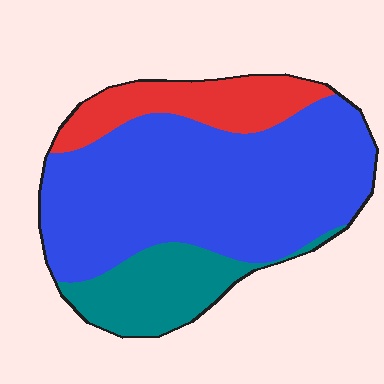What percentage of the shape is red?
Red takes up about one sixth (1/6) of the shape.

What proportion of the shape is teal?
Teal takes up about one sixth (1/6) of the shape.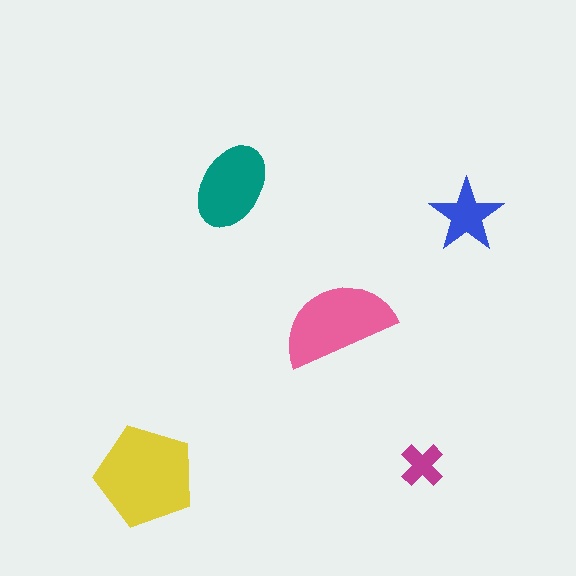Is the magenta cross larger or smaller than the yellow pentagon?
Smaller.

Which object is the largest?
The yellow pentagon.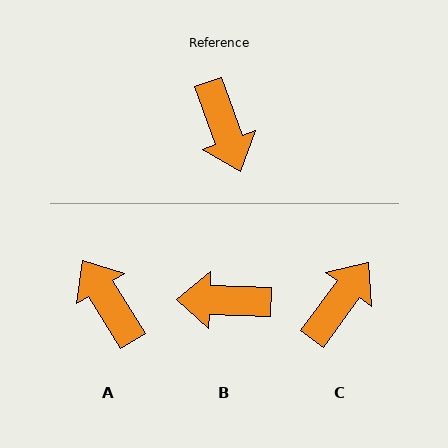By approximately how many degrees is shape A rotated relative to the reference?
Approximately 168 degrees clockwise.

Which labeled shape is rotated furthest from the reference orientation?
A, about 168 degrees away.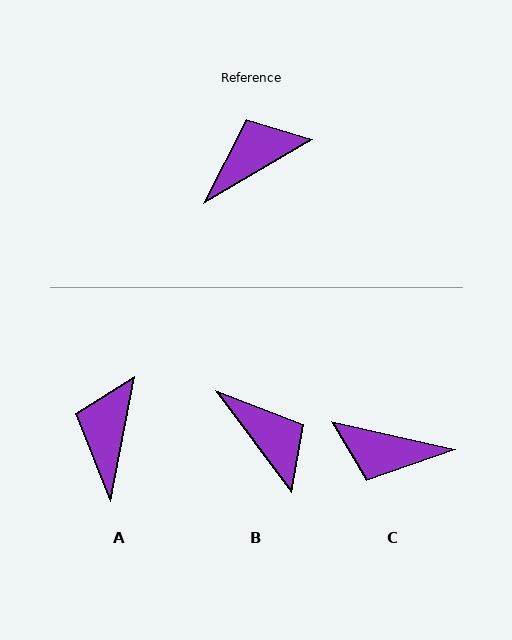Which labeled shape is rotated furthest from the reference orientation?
C, about 137 degrees away.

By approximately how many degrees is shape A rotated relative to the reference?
Approximately 49 degrees counter-clockwise.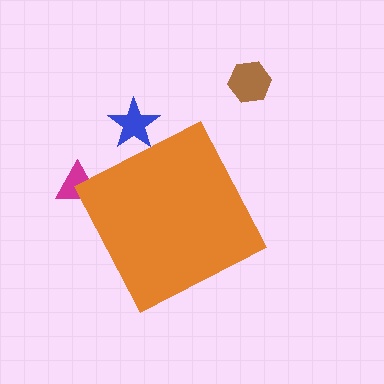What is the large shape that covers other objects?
An orange diamond.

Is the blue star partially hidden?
Yes, the blue star is partially hidden behind the orange diamond.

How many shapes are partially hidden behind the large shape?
2 shapes are partially hidden.